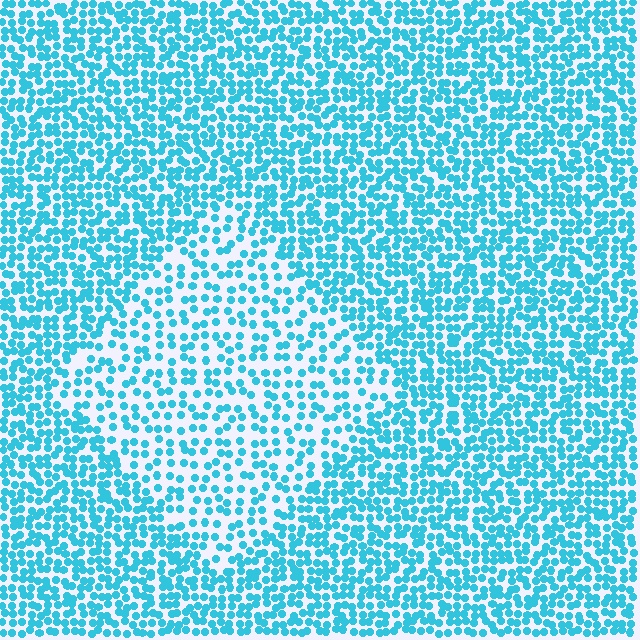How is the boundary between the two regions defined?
The boundary is defined by a change in element density (approximately 1.8x ratio). All elements are the same color, size, and shape.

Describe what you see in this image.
The image contains small cyan elements arranged at two different densities. A diamond-shaped region is visible where the elements are less densely packed than the surrounding area.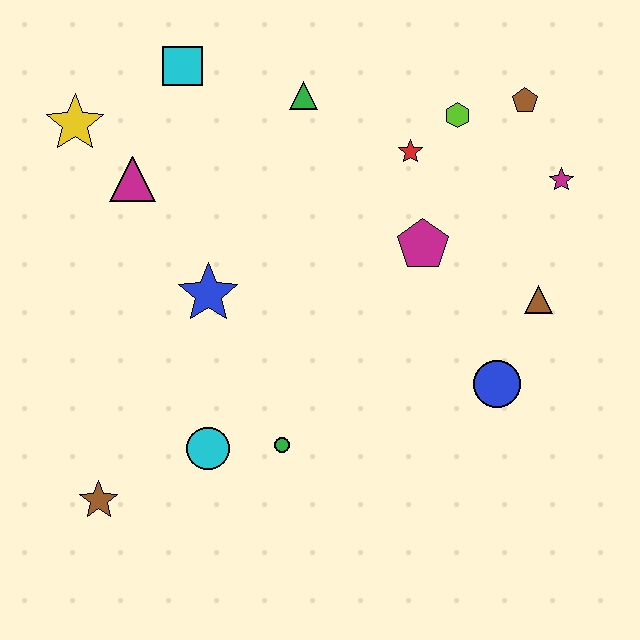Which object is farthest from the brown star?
The brown pentagon is farthest from the brown star.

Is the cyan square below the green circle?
No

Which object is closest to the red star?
The lime hexagon is closest to the red star.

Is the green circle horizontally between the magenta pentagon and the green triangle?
No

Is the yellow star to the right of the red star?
No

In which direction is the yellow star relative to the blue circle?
The yellow star is to the left of the blue circle.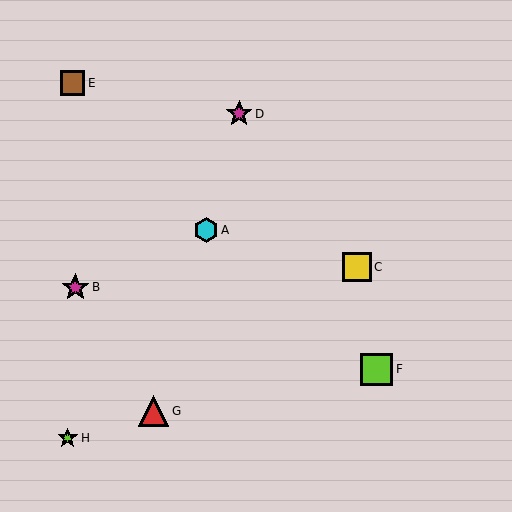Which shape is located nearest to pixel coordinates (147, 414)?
The red triangle (labeled G) at (153, 411) is nearest to that location.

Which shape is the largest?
The lime square (labeled F) is the largest.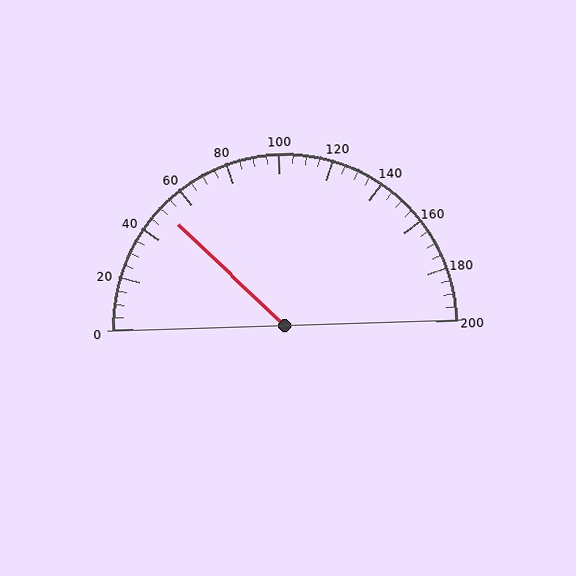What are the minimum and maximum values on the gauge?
The gauge ranges from 0 to 200.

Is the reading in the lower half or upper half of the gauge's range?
The reading is in the lower half of the range (0 to 200).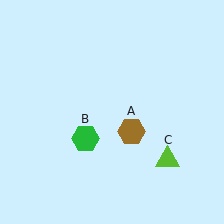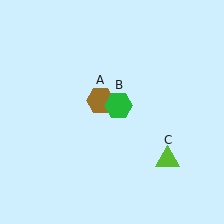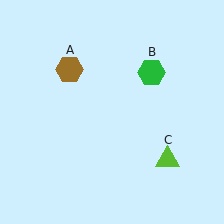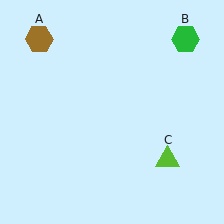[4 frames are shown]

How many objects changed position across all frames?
2 objects changed position: brown hexagon (object A), green hexagon (object B).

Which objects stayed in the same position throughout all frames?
Lime triangle (object C) remained stationary.